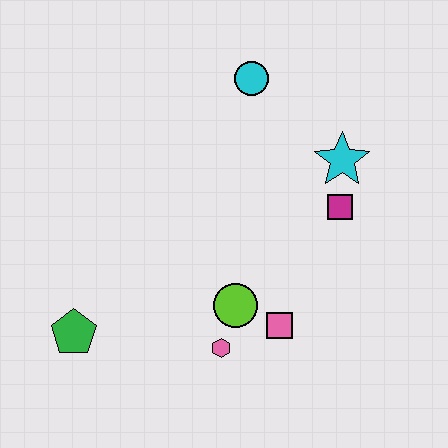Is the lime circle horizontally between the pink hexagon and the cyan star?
Yes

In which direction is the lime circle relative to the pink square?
The lime circle is to the left of the pink square.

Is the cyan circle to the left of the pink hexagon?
No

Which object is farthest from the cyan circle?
The green pentagon is farthest from the cyan circle.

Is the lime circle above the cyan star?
No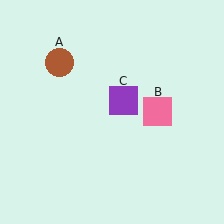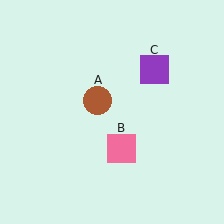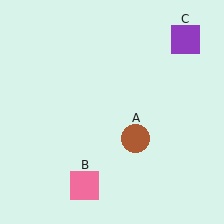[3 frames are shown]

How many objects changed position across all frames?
3 objects changed position: brown circle (object A), pink square (object B), purple square (object C).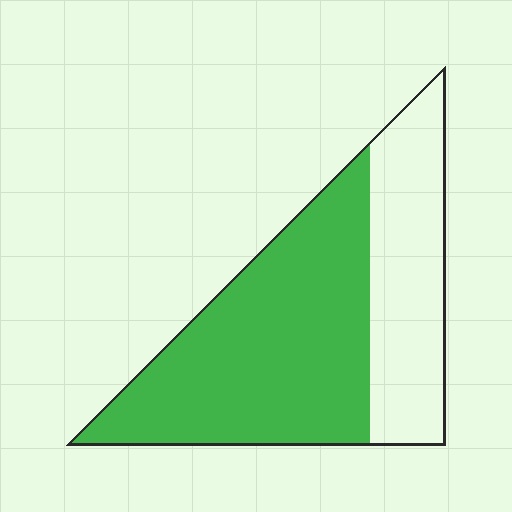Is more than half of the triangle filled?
Yes.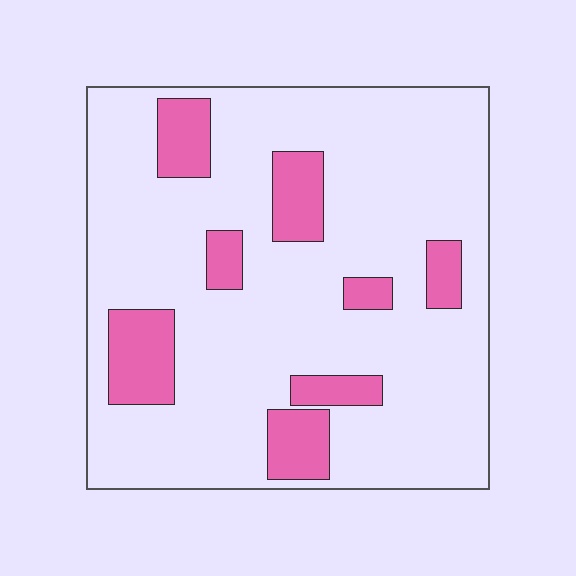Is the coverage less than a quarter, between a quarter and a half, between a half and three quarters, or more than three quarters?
Less than a quarter.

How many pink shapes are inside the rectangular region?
8.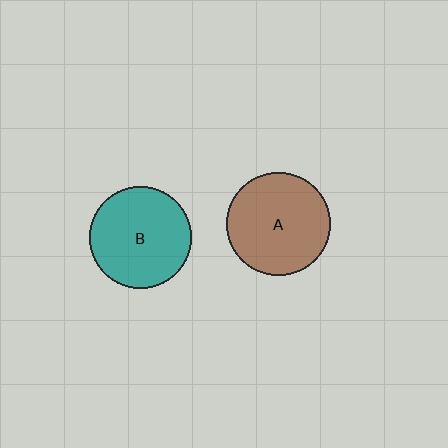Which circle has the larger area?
Circle A (brown).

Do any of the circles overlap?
No, none of the circles overlap.